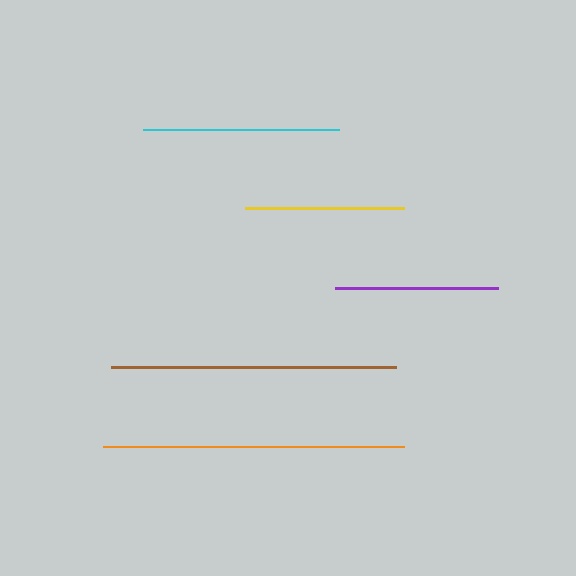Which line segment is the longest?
The orange line is the longest at approximately 302 pixels.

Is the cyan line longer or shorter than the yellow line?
The cyan line is longer than the yellow line.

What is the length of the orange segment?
The orange segment is approximately 302 pixels long.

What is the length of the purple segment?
The purple segment is approximately 163 pixels long.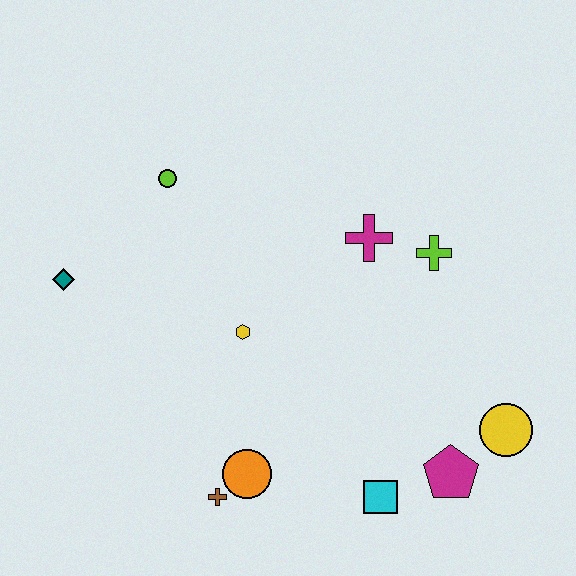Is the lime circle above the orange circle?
Yes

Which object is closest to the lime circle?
The teal diamond is closest to the lime circle.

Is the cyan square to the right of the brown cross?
Yes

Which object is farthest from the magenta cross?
The teal diamond is farthest from the magenta cross.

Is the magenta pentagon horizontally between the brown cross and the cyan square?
No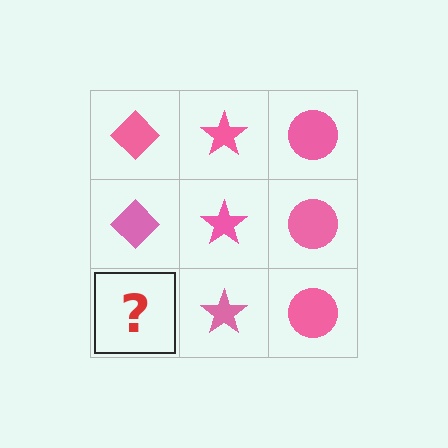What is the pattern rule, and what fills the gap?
The rule is that each column has a consistent shape. The gap should be filled with a pink diamond.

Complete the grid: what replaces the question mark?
The question mark should be replaced with a pink diamond.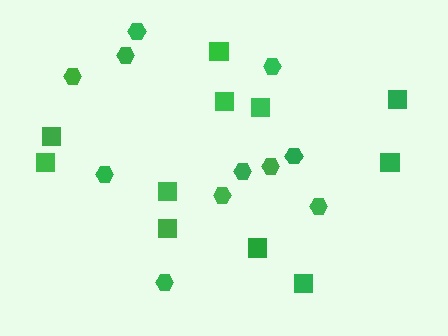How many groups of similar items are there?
There are 2 groups: one group of squares (11) and one group of hexagons (11).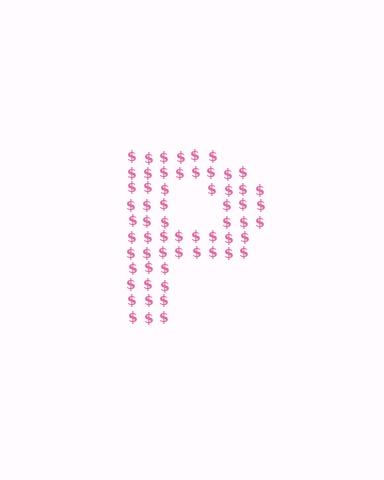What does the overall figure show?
The overall figure shows the letter P.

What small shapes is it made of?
It is made of small dollar signs.